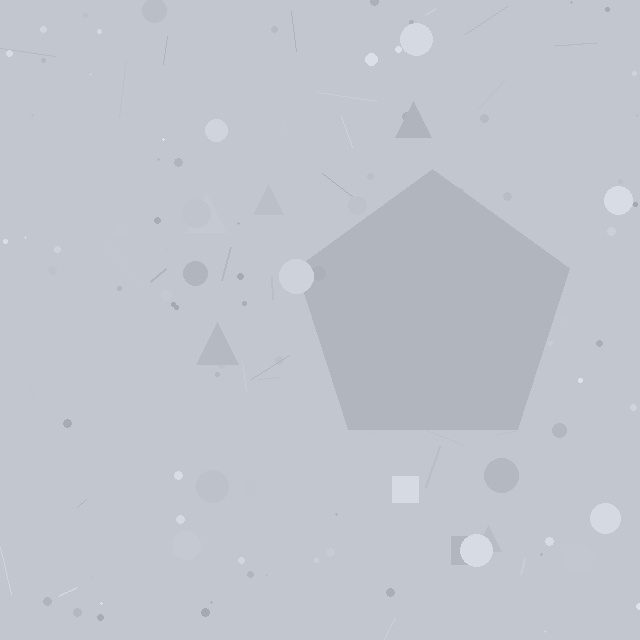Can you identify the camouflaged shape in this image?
The camouflaged shape is a pentagon.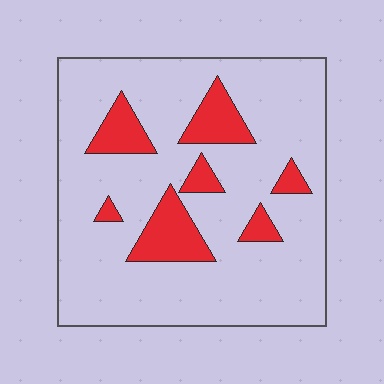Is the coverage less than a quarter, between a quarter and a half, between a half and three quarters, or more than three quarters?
Less than a quarter.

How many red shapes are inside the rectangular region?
7.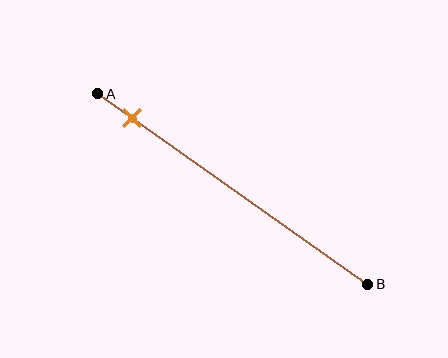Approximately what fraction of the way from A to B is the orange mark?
The orange mark is approximately 15% of the way from A to B.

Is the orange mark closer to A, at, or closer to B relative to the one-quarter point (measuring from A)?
The orange mark is closer to point A than the one-quarter point of segment AB.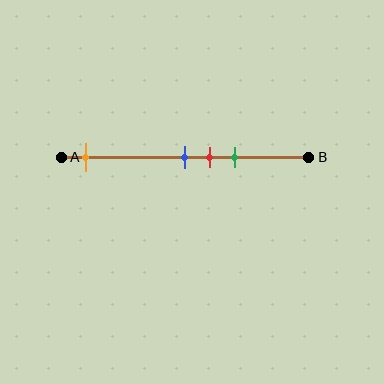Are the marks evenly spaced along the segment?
No, the marks are not evenly spaced.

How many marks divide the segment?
There are 4 marks dividing the segment.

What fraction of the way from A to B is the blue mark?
The blue mark is approximately 50% (0.5) of the way from A to B.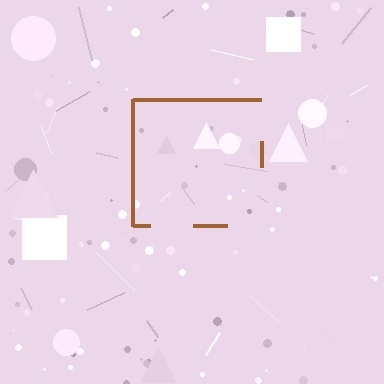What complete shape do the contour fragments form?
The contour fragments form a square.